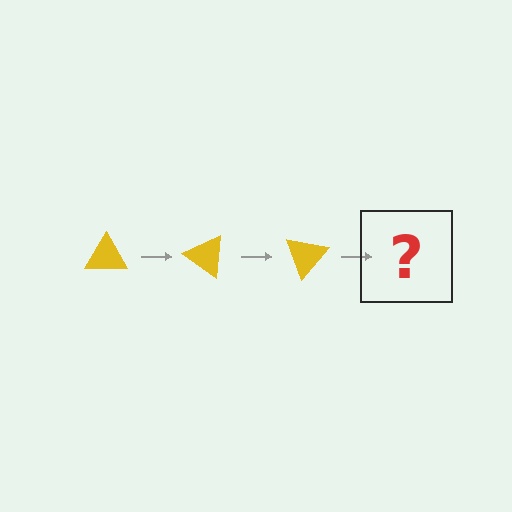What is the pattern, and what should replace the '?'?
The pattern is that the triangle rotates 35 degrees each step. The '?' should be a yellow triangle rotated 105 degrees.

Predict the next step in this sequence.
The next step is a yellow triangle rotated 105 degrees.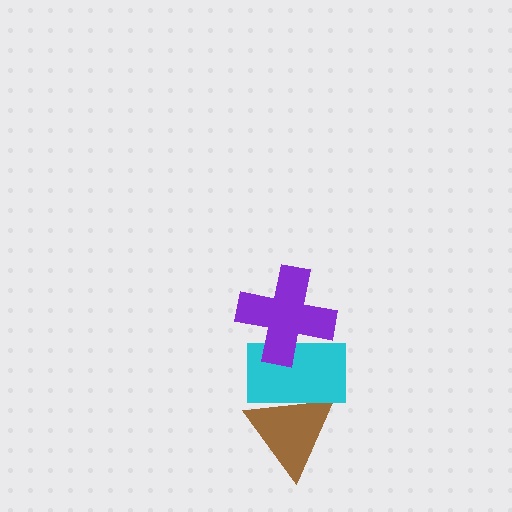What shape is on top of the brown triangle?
The cyan rectangle is on top of the brown triangle.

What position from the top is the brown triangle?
The brown triangle is 3rd from the top.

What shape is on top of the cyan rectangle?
The purple cross is on top of the cyan rectangle.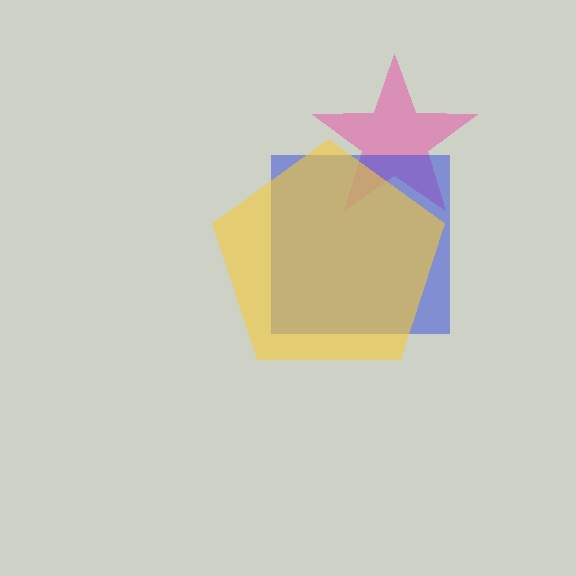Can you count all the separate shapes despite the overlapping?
Yes, there are 3 separate shapes.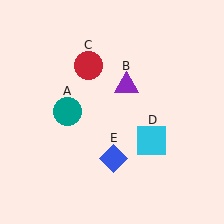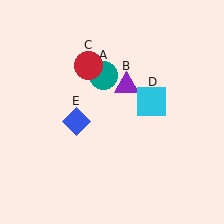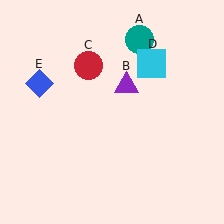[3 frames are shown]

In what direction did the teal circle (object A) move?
The teal circle (object A) moved up and to the right.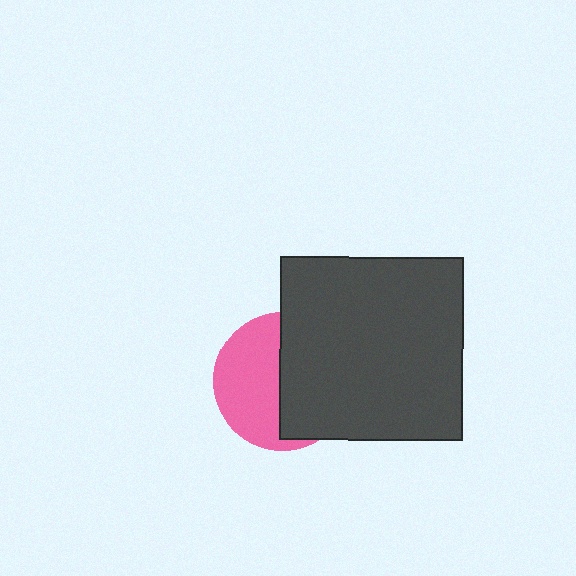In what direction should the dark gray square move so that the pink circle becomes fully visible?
The dark gray square should move right. That is the shortest direction to clear the overlap and leave the pink circle fully visible.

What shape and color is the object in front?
The object in front is a dark gray square.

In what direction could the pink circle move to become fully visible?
The pink circle could move left. That would shift it out from behind the dark gray square entirely.